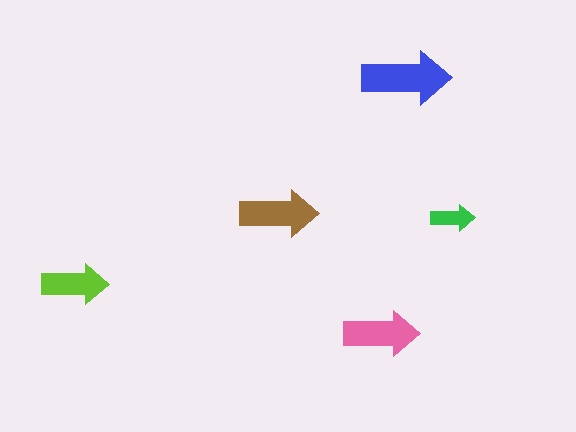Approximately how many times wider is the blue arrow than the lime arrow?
About 1.5 times wider.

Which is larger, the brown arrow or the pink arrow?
The brown one.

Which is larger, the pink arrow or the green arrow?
The pink one.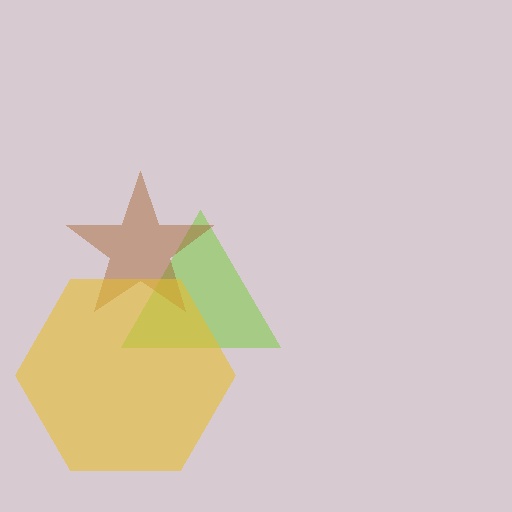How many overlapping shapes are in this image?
There are 3 overlapping shapes in the image.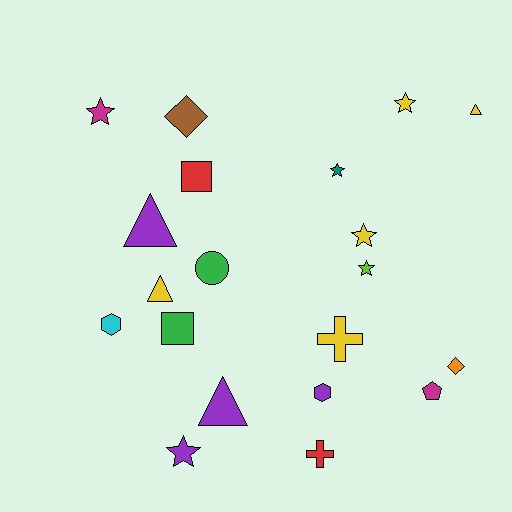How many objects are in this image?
There are 20 objects.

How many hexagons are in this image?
There are 2 hexagons.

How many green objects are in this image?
There are 2 green objects.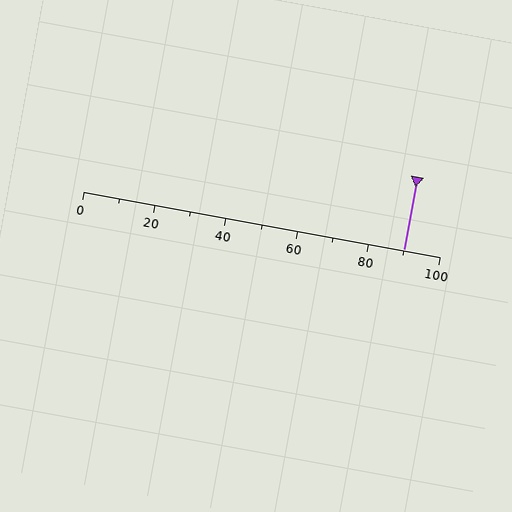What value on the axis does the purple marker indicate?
The marker indicates approximately 90.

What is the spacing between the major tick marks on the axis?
The major ticks are spaced 20 apart.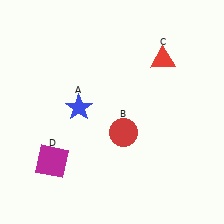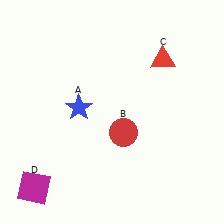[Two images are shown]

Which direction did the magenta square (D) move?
The magenta square (D) moved down.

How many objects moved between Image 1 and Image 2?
1 object moved between the two images.